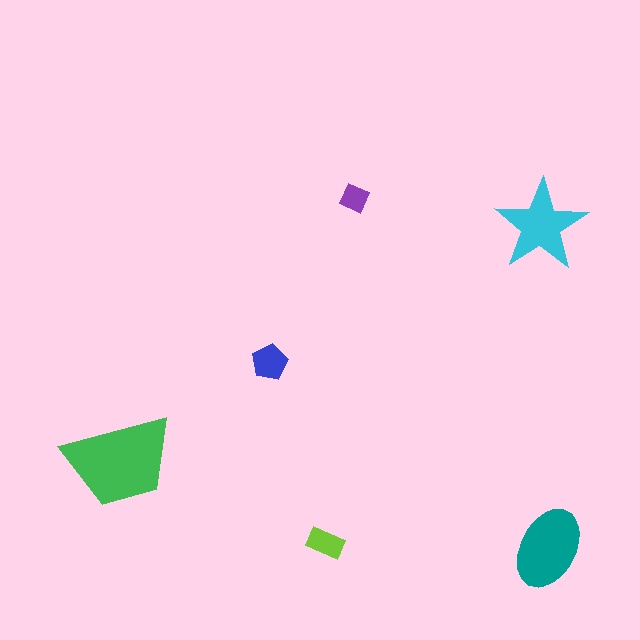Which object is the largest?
The green trapezoid.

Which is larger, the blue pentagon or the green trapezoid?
The green trapezoid.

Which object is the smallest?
The purple diamond.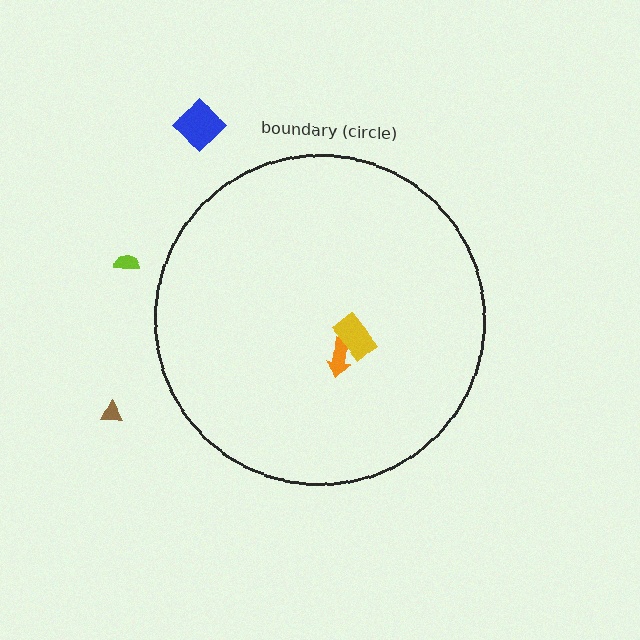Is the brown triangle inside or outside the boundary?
Outside.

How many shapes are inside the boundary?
2 inside, 3 outside.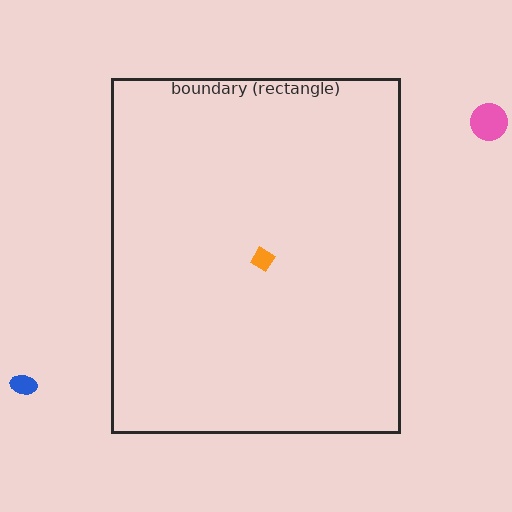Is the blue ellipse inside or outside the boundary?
Outside.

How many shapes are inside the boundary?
1 inside, 2 outside.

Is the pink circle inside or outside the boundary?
Outside.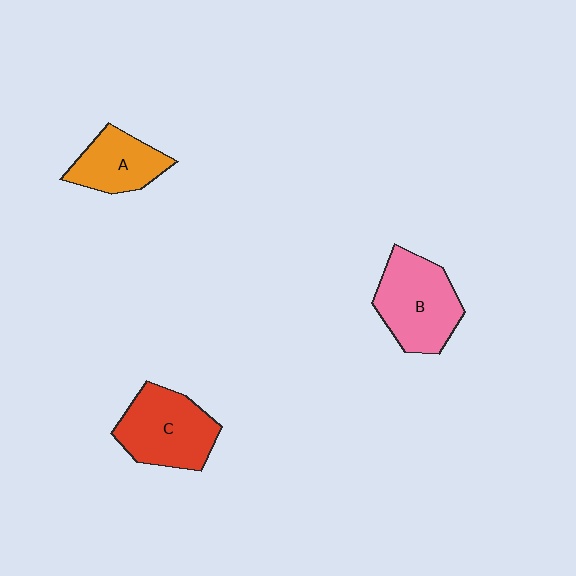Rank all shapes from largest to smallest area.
From largest to smallest: B (pink), C (red), A (orange).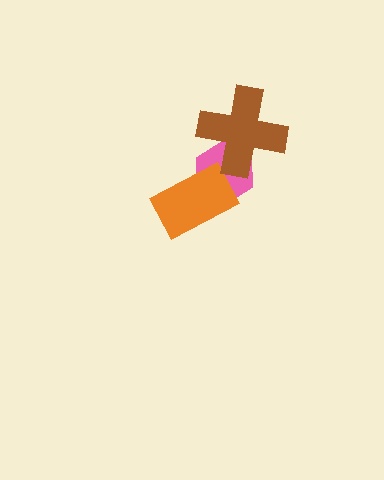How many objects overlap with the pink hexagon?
2 objects overlap with the pink hexagon.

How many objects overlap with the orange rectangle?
1 object overlaps with the orange rectangle.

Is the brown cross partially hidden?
No, no other shape covers it.